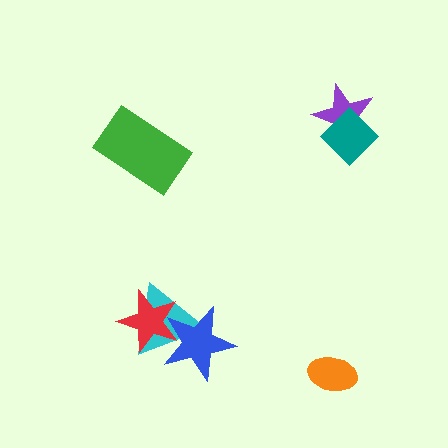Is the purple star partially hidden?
Yes, it is partially covered by another shape.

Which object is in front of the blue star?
The red star is in front of the blue star.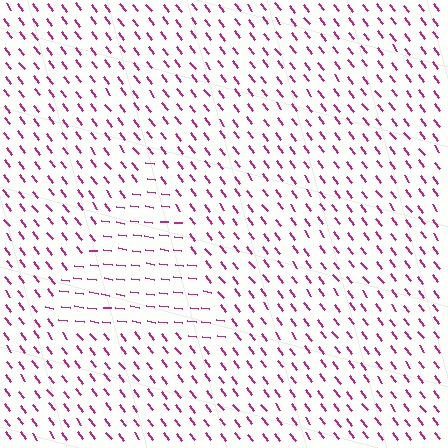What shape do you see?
I see a triangle.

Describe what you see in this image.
The image is filled with small magenta line segments. A triangle region in the image has lines oriented differently from the surrounding lines, creating a visible texture boundary.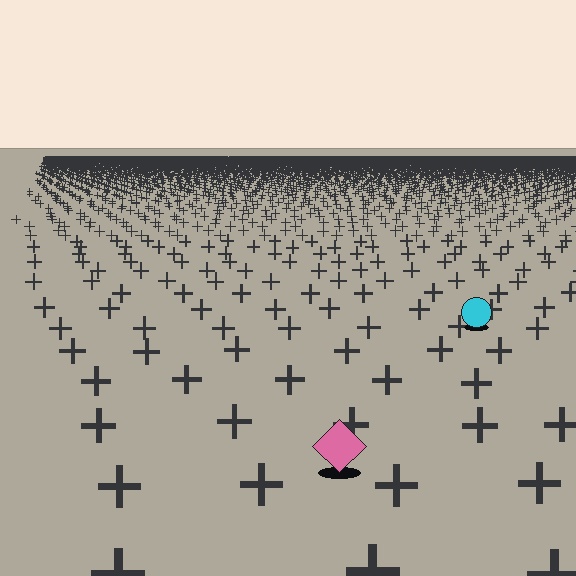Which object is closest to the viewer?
The pink diamond is closest. The texture marks near it are larger and more spread out.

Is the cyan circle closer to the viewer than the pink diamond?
No. The pink diamond is closer — you can tell from the texture gradient: the ground texture is coarser near it.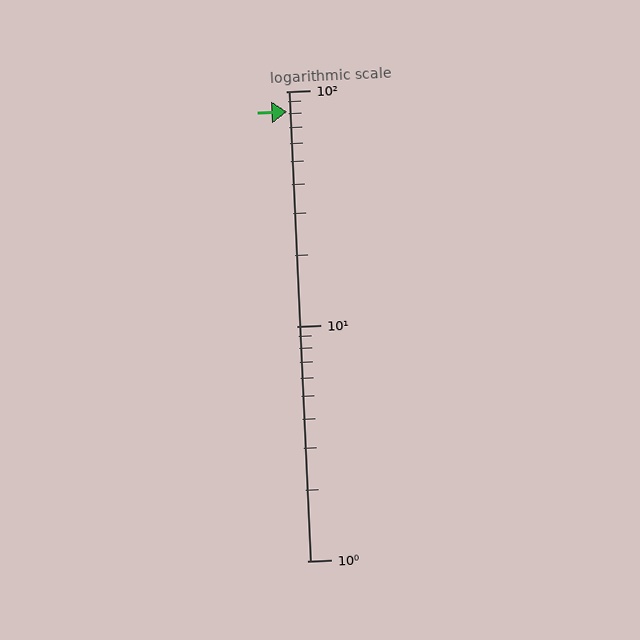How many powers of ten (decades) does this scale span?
The scale spans 2 decades, from 1 to 100.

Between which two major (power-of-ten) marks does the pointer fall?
The pointer is between 10 and 100.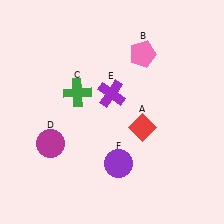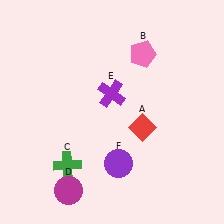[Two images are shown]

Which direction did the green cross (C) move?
The green cross (C) moved down.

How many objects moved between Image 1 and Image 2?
2 objects moved between the two images.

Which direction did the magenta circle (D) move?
The magenta circle (D) moved down.